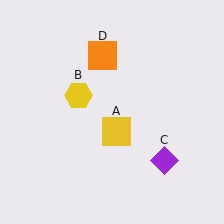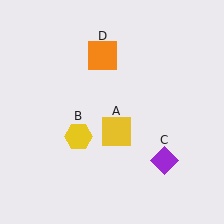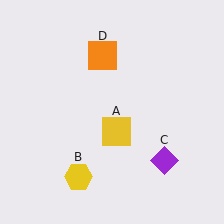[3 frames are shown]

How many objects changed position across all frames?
1 object changed position: yellow hexagon (object B).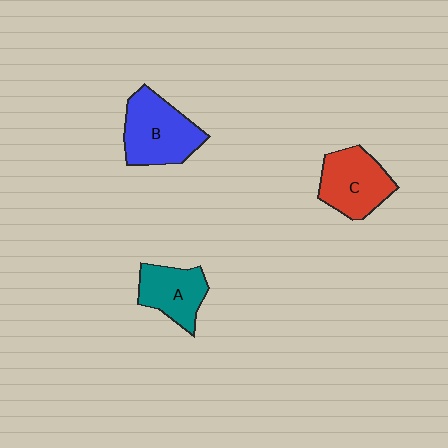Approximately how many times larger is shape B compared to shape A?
Approximately 1.4 times.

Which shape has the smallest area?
Shape A (teal).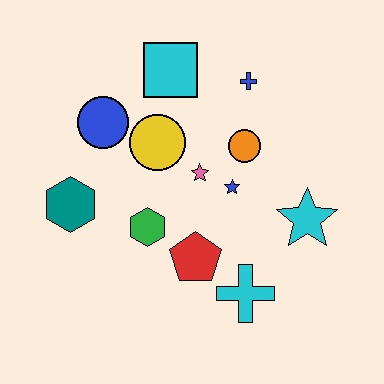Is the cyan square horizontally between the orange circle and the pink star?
No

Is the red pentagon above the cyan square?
No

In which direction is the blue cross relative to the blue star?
The blue cross is above the blue star.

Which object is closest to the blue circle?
The yellow circle is closest to the blue circle.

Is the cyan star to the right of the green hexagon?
Yes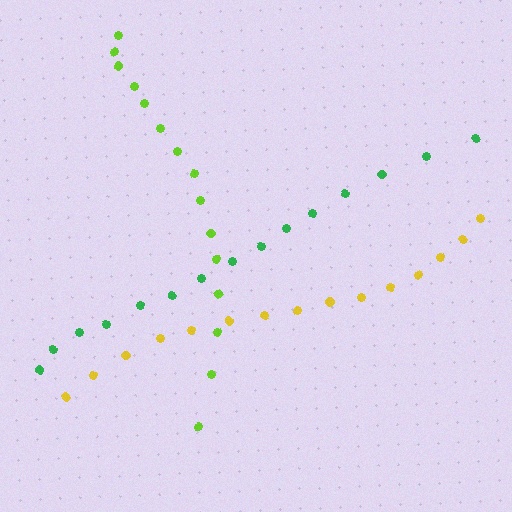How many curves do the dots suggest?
There are 3 distinct paths.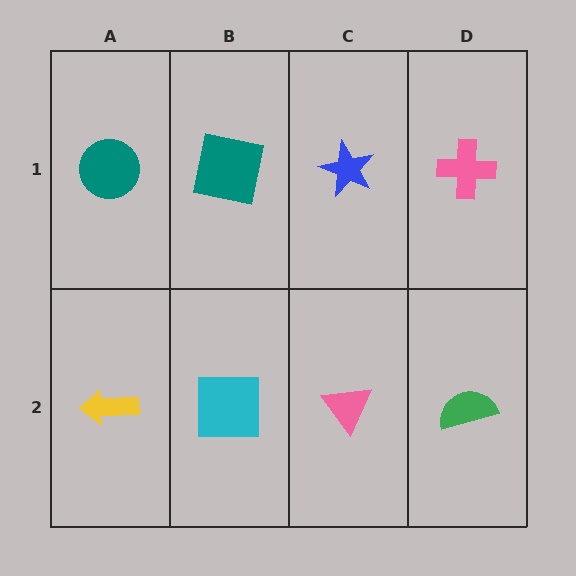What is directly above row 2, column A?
A teal circle.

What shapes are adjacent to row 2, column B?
A teal square (row 1, column B), a yellow arrow (row 2, column A), a pink triangle (row 2, column C).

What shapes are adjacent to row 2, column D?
A pink cross (row 1, column D), a pink triangle (row 2, column C).